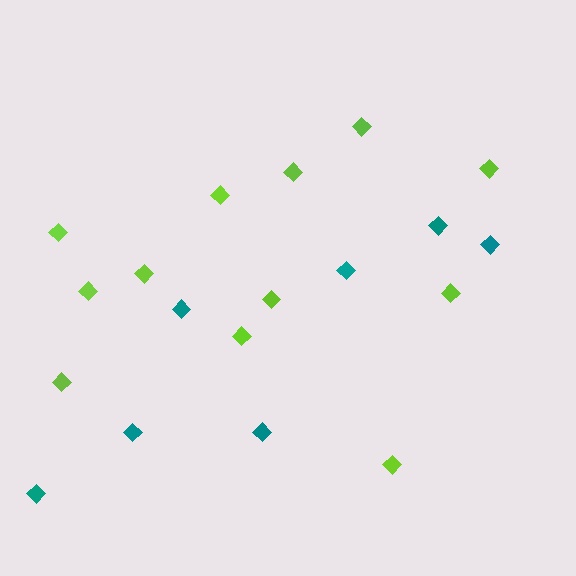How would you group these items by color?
There are 2 groups: one group of teal diamonds (7) and one group of lime diamonds (12).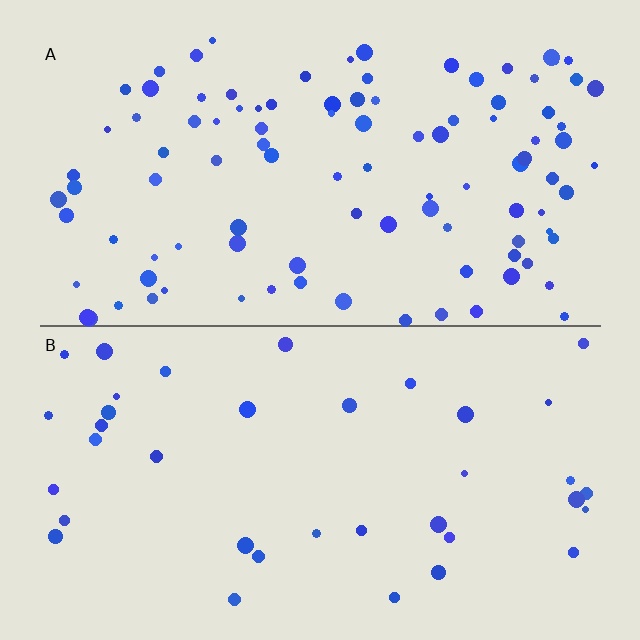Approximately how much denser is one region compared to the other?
Approximately 2.7× — region A over region B.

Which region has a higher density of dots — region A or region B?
A (the top).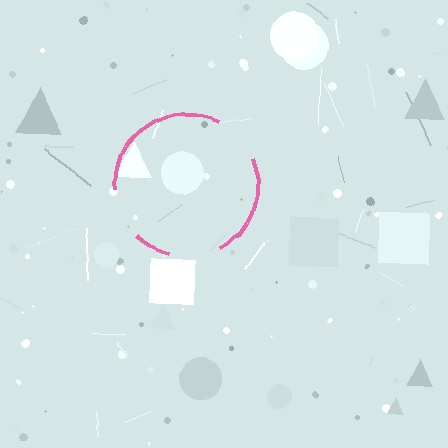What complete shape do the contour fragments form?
The contour fragments form a circle.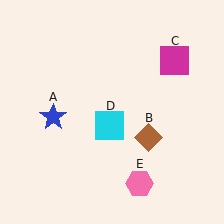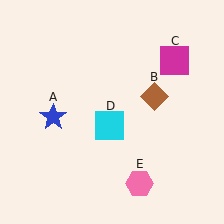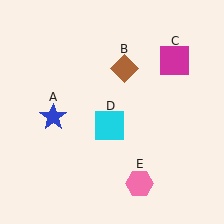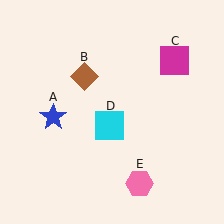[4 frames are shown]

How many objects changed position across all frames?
1 object changed position: brown diamond (object B).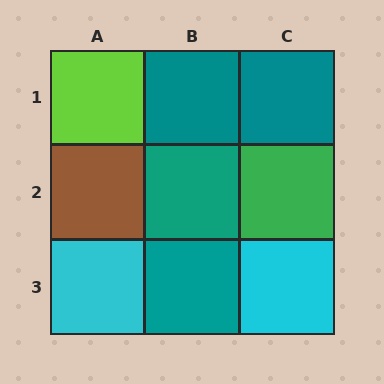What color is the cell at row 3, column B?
Teal.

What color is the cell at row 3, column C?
Cyan.